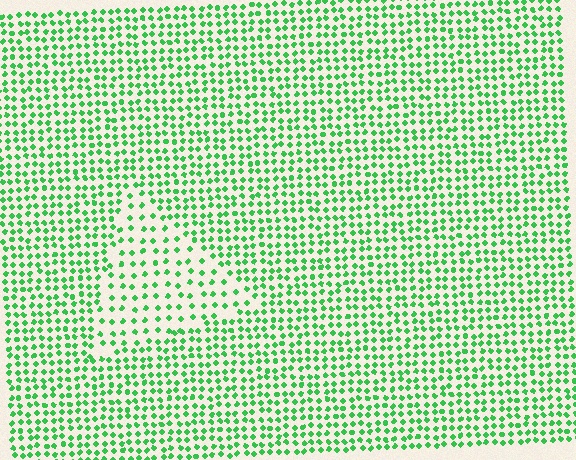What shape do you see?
I see a triangle.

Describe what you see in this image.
The image contains small green elements arranged at two different densities. A triangle-shaped region is visible where the elements are less densely packed than the surrounding area.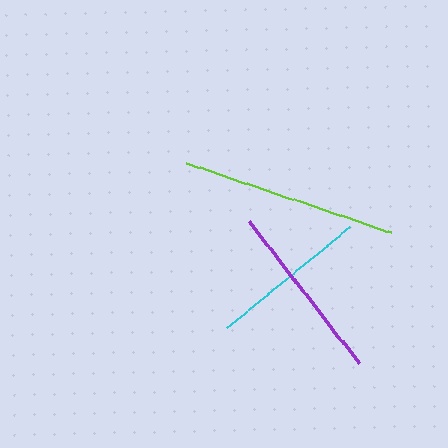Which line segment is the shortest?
The cyan line is the shortest at approximately 158 pixels.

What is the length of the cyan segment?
The cyan segment is approximately 158 pixels long.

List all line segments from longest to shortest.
From longest to shortest: lime, purple, cyan.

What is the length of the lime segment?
The lime segment is approximately 217 pixels long.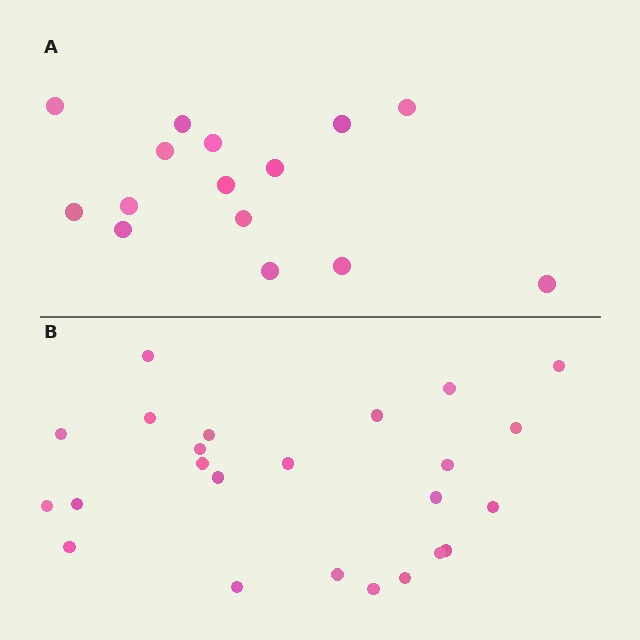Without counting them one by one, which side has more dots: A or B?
Region B (the bottom region) has more dots.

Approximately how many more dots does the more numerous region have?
Region B has roughly 8 or so more dots than region A.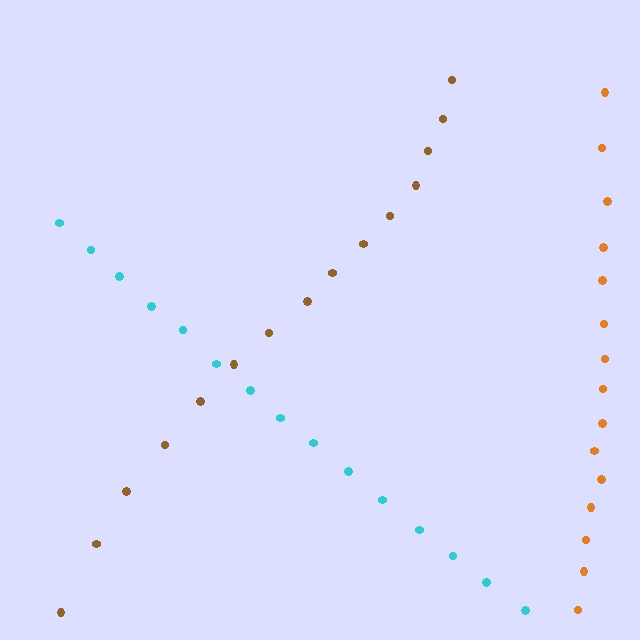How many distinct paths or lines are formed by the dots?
There are 3 distinct paths.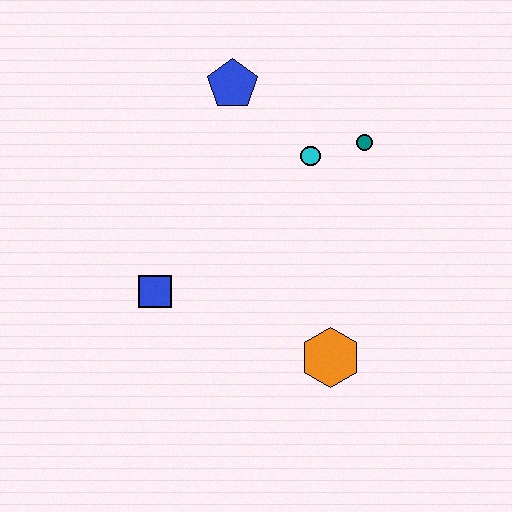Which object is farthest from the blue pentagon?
The orange hexagon is farthest from the blue pentagon.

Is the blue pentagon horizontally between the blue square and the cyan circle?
Yes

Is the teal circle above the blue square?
Yes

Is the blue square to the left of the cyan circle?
Yes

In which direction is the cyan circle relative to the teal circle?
The cyan circle is to the left of the teal circle.